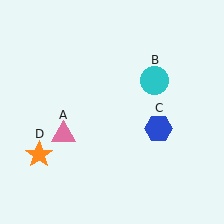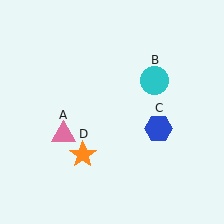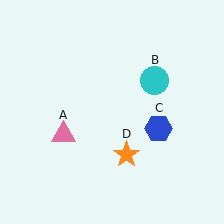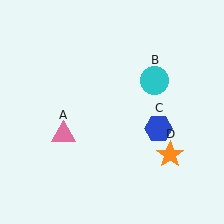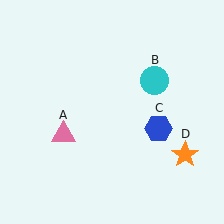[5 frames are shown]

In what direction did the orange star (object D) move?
The orange star (object D) moved right.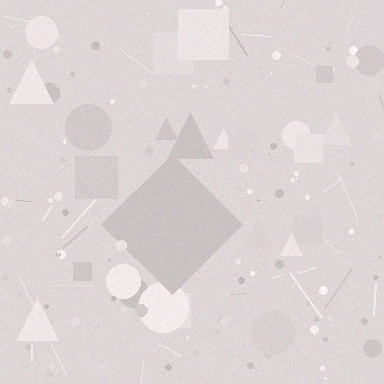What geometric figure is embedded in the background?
A diamond is embedded in the background.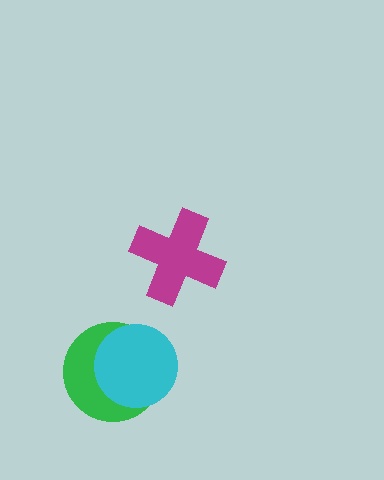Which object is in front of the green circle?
The cyan circle is in front of the green circle.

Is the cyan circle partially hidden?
No, no other shape covers it.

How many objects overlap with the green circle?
1 object overlaps with the green circle.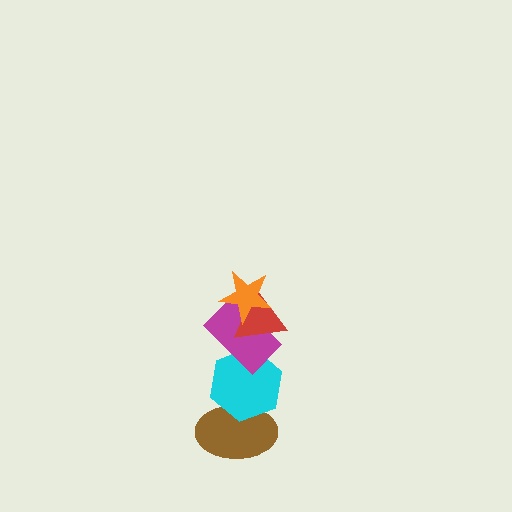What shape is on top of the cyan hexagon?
The magenta rectangle is on top of the cyan hexagon.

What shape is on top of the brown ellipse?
The cyan hexagon is on top of the brown ellipse.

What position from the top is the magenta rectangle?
The magenta rectangle is 3rd from the top.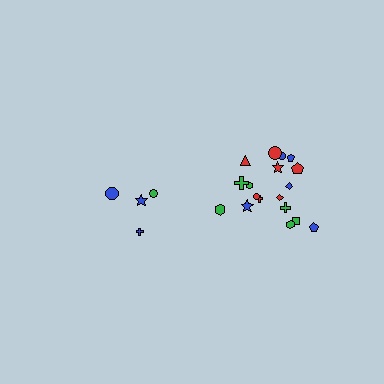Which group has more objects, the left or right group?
The right group.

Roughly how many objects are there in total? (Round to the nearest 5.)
Roughly 20 objects in total.